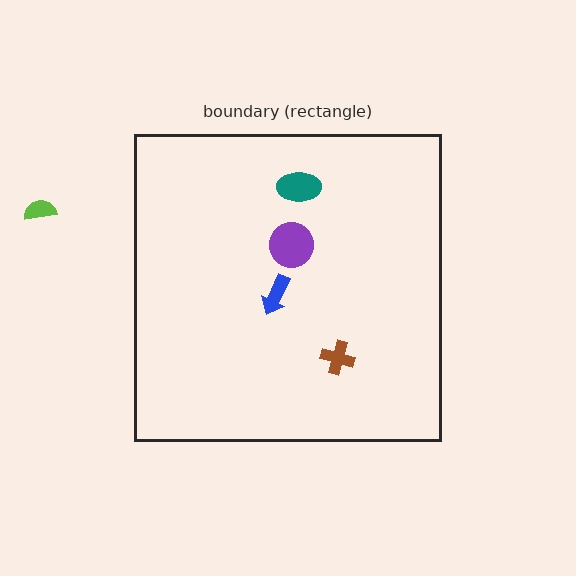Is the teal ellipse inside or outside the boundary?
Inside.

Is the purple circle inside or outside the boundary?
Inside.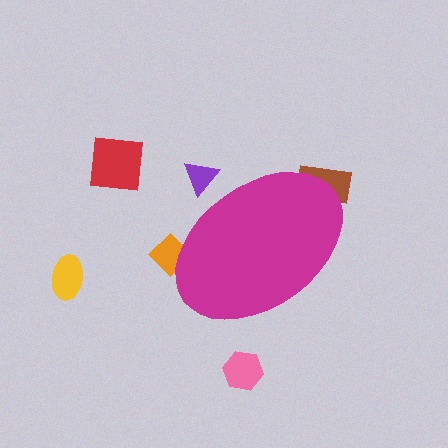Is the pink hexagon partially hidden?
No, the pink hexagon is fully visible.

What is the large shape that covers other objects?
A magenta ellipse.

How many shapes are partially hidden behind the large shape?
3 shapes are partially hidden.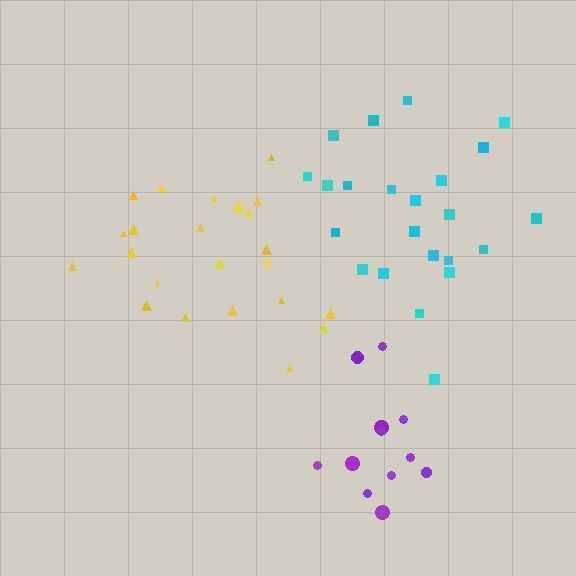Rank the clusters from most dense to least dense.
purple, yellow, cyan.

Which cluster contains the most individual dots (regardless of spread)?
Cyan (23).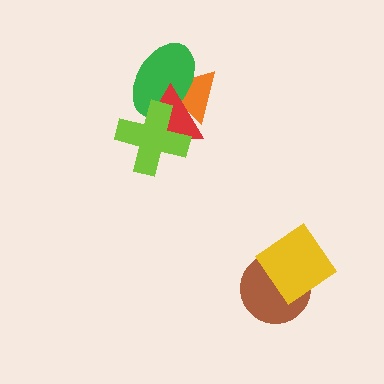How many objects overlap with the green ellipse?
3 objects overlap with the green ellipse.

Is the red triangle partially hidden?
Yes, it is partially covered by another shape.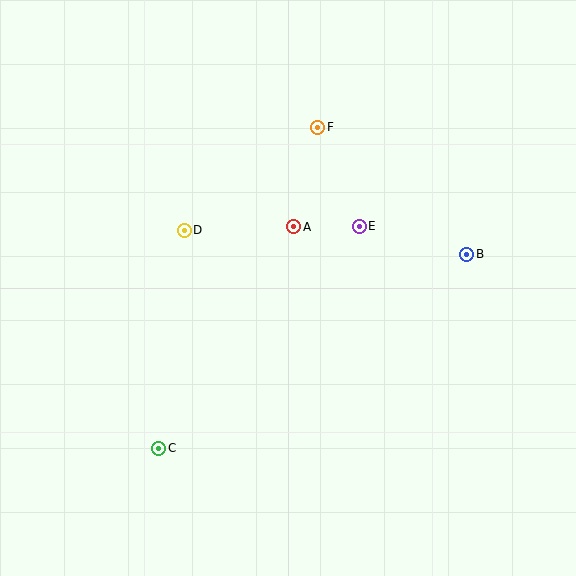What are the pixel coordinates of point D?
Point D is at (184, 230).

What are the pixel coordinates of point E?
Point E is at (359, 226).